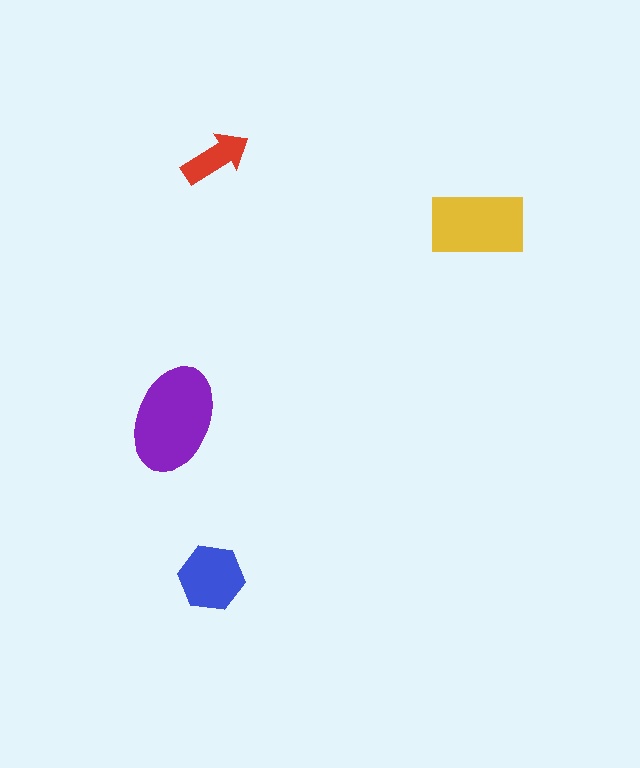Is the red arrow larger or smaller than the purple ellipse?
Smaller.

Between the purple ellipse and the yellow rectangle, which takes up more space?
The purple ellipse.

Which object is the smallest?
The red arrow.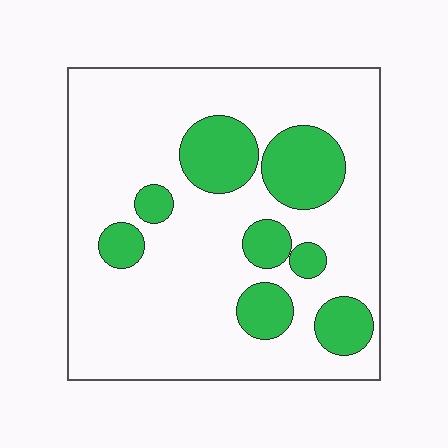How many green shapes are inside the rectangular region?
8.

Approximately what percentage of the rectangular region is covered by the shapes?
Approximately 20%.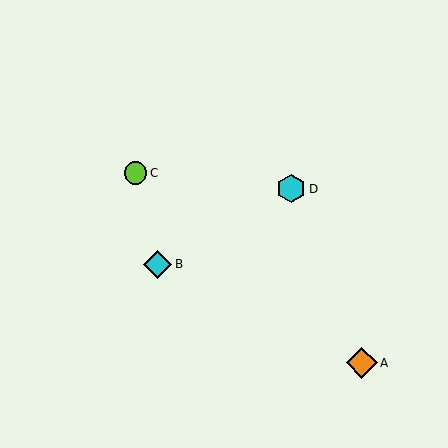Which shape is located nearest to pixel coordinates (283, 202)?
The cyan hexagon (labeled D) at (291, 189) is nearest to that location.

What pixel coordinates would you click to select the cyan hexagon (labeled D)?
Click at (291, 189) to select the cyan hexagon D.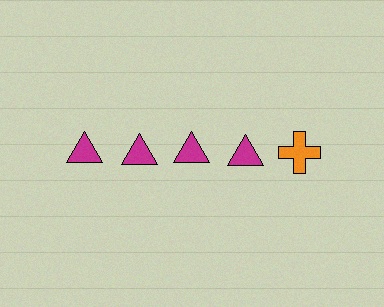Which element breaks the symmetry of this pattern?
The orange cross in the top row, rightmost column breaks the symmetry. All other shapes are magenta triangles.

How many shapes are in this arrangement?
There are 5 shapes arranged in a grid pattern.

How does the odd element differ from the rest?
It differs in both color (orange instead of magenta) and shape (cross instead of triangle).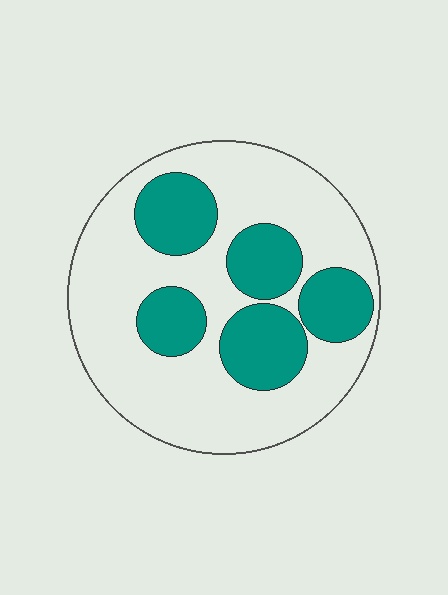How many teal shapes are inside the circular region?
5.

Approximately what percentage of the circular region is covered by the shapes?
Approximately 30%.